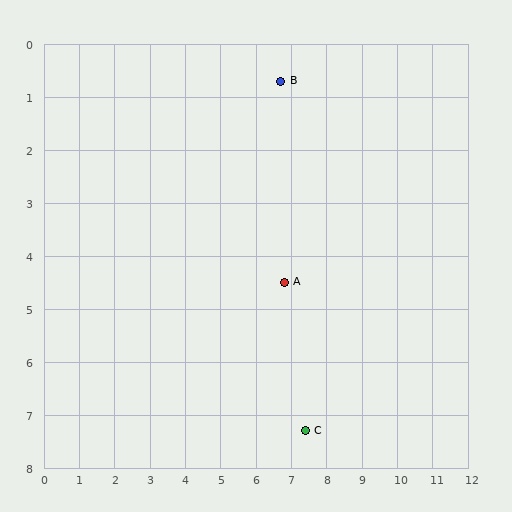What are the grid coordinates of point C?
Point C is at approximately (7.4, 7.3).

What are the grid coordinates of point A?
Point A is at approximately (6.8, 4.5).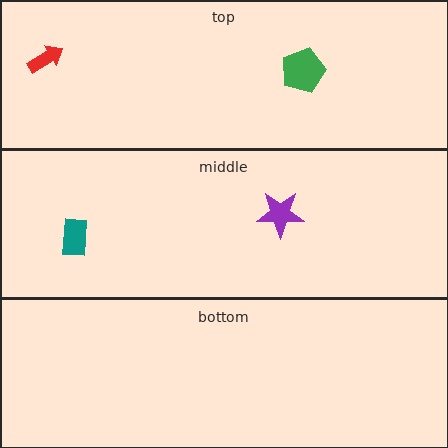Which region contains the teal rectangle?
The middle region.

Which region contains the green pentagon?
The top region.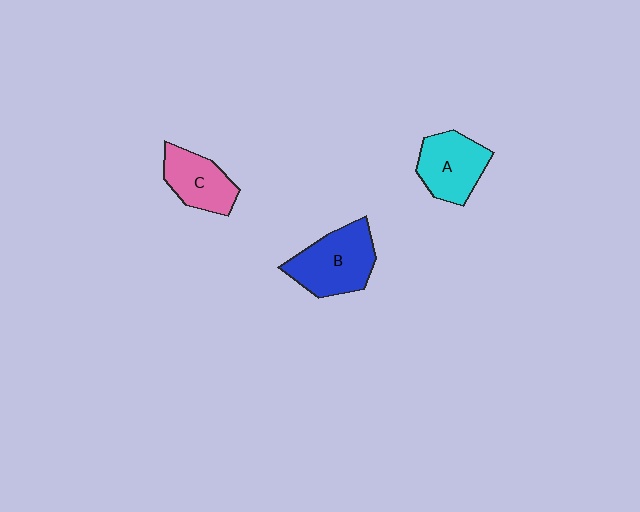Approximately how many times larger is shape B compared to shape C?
Approximately 1.4 times.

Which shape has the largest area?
Shape B (blue).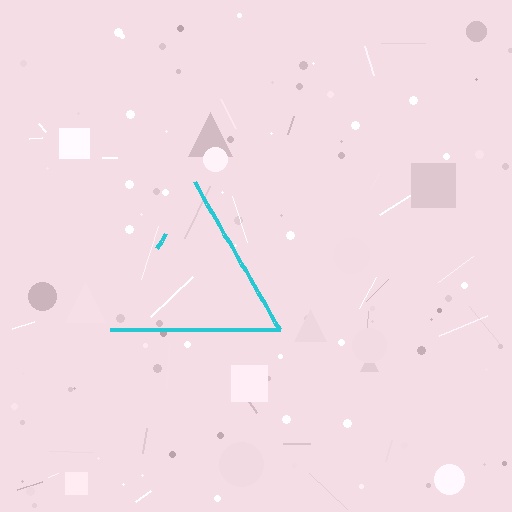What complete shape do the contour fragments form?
The contour fragments form a triangle.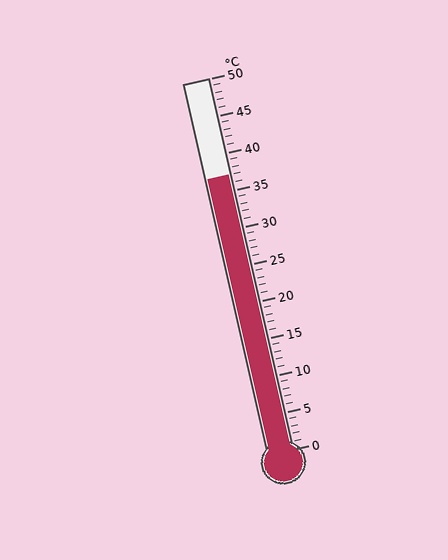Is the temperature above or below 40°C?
The temperature is below 40°C.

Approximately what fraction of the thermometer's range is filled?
The thermometer is filled to approximately 75% of its range.